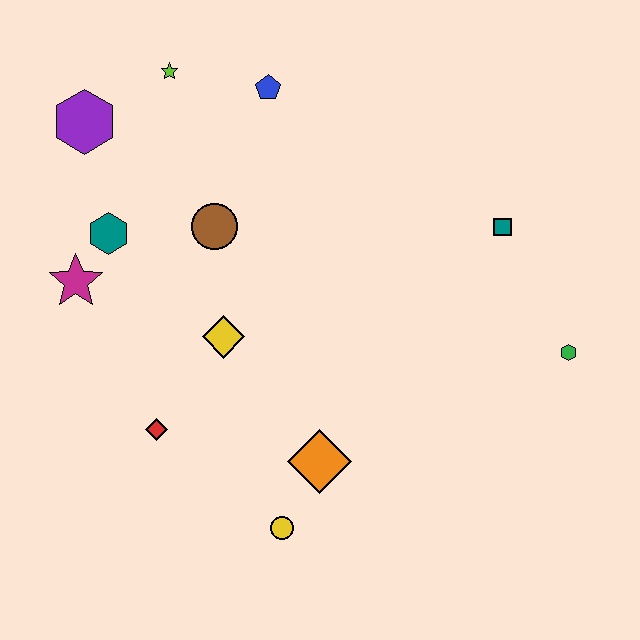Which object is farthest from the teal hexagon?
The green hexagon is farthest from the teal hexagon.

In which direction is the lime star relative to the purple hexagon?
The lime star is to the right of the purple hexagon.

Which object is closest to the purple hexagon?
The lime star is closest to the purple hexagon.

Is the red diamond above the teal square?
No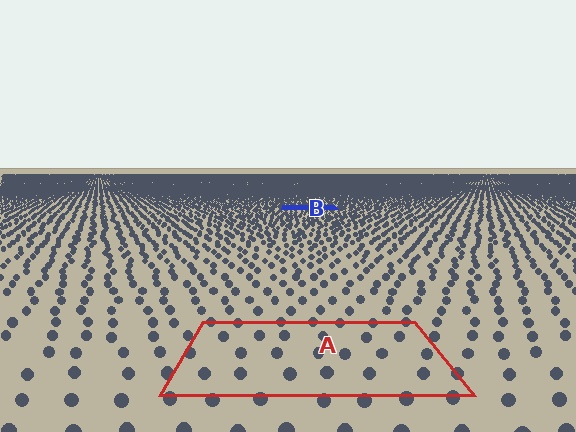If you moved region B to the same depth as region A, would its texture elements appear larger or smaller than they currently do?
They would appear larger. At a closer depth, the same texture elements are projected at a bigger on-screen size.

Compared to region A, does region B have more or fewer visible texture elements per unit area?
Region B has more texture elements per unit area — they are packed more densely because it is farther away.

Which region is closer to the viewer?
Region A is closer. The texture elements there are larger and more spread out.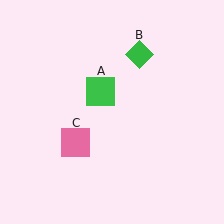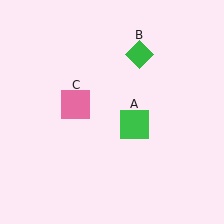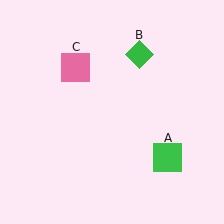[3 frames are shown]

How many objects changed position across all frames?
2 objects changed position: green square (object A), pink square (object C).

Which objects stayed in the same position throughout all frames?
Green diamond (object B) remained stationary.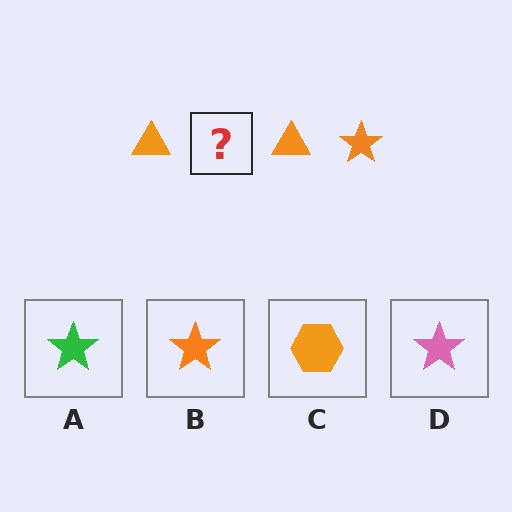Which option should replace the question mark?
Option B.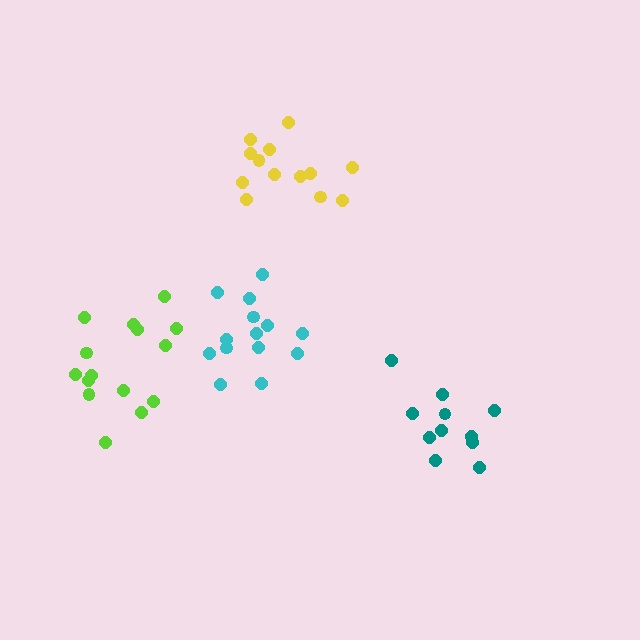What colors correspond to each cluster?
The clusters are colored: cyan, yellow, lime, teal.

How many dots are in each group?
Group 1: 14 dots, Group 2: 13 dots, Group 3: 15 dots, Group 4: 11 dots (53 total).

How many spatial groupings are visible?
There are 4 spatial groupings.